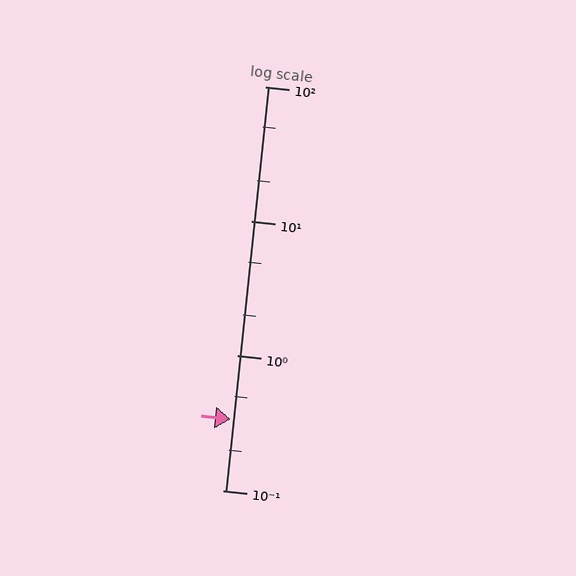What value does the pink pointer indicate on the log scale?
The pointer indicates approximately 0.34.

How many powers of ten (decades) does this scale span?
The scale spans 3 decades, from 0.1 to 100.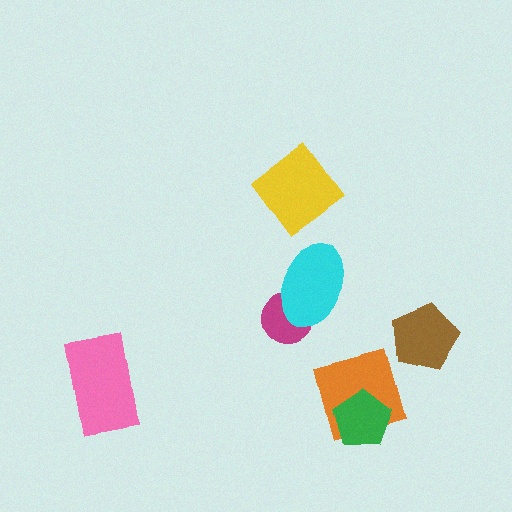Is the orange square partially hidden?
Yes, it is partially covered by another shape.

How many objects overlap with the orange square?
1 object overlaps with the orange square.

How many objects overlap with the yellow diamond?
0 objects overlap with the yellow diamond.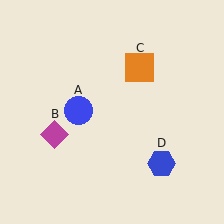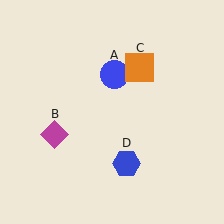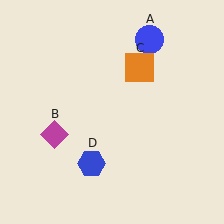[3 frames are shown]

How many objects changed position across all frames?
2 objects changed position: blue circle (object A), blue hexagon (object D).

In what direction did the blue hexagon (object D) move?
The blue hexagon (object D) moved left.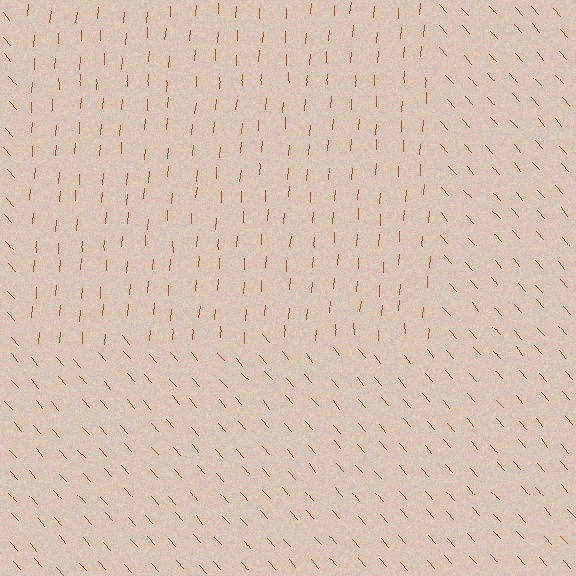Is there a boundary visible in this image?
Yes, there is a texture boundary formed by a change in line orientation.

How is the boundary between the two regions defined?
The boundary is defined purely by a change in line orientation (approximately 45 degrees difference). All lines are the same color and thickness.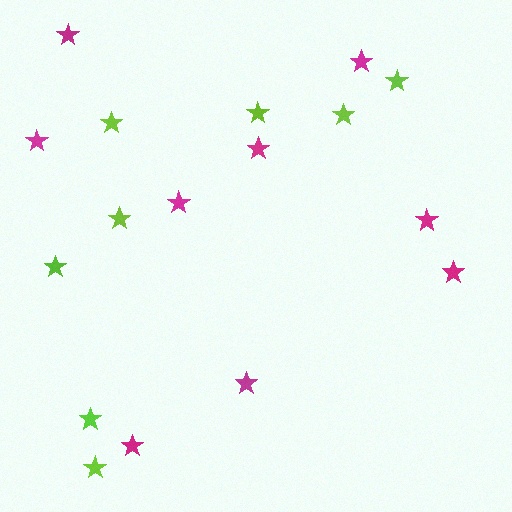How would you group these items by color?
There are 2 groups: one group of magenta stars (9) and one group of lime stars (8).